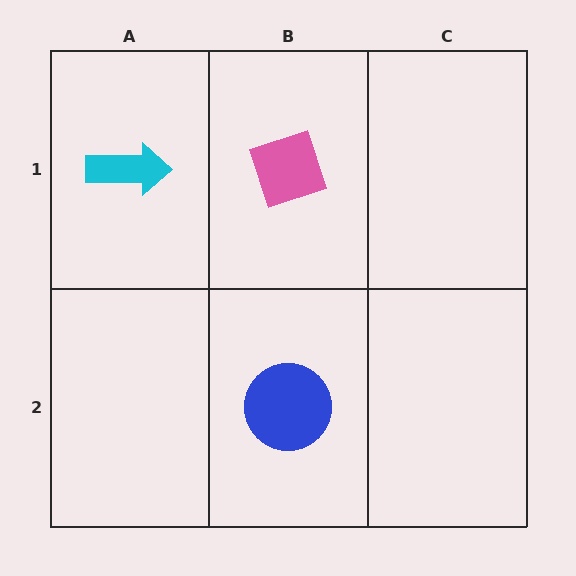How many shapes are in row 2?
1 shape.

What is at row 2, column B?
A blue circle.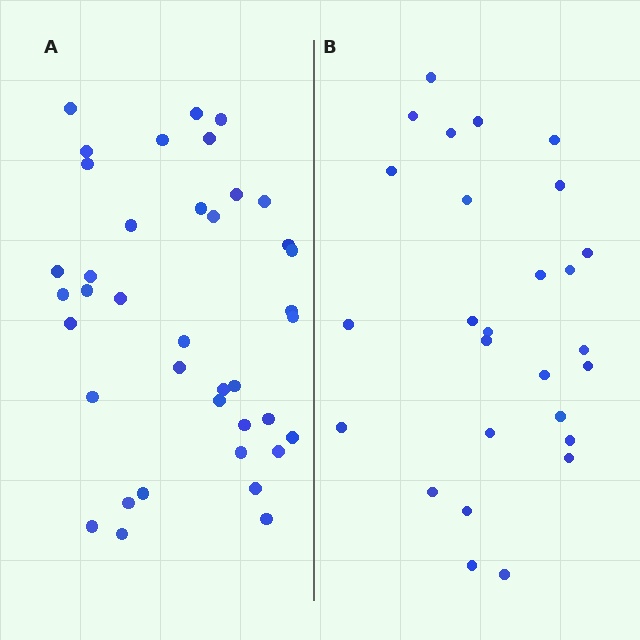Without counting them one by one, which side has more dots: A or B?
Region A (the left region) has more dots.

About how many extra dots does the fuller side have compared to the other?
Region A has roughly 12 or so more dots than region B.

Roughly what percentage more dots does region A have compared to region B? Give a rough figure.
About 45% more.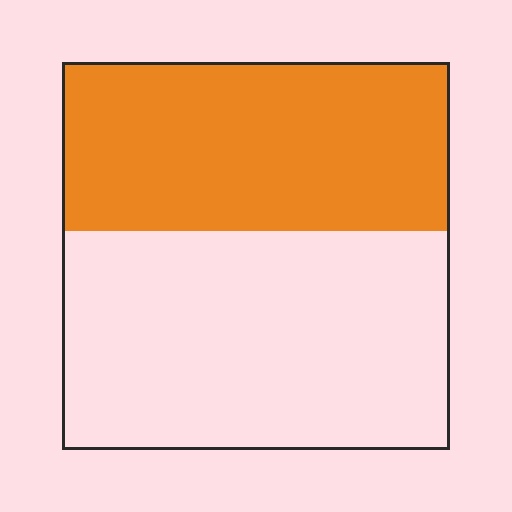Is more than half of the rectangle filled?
No.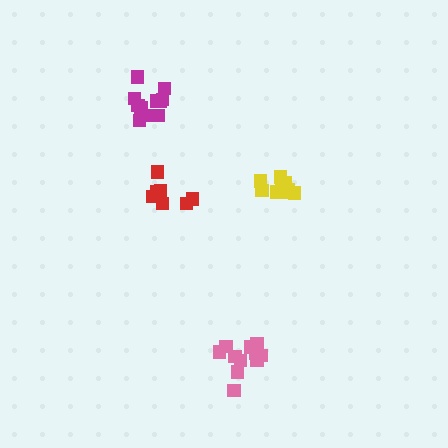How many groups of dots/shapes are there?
There are 4 groups.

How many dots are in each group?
Group 1: 11 dots, Group 2: 9 dots, Group 3: 11 dots, Group 4: 7 dots (38 total).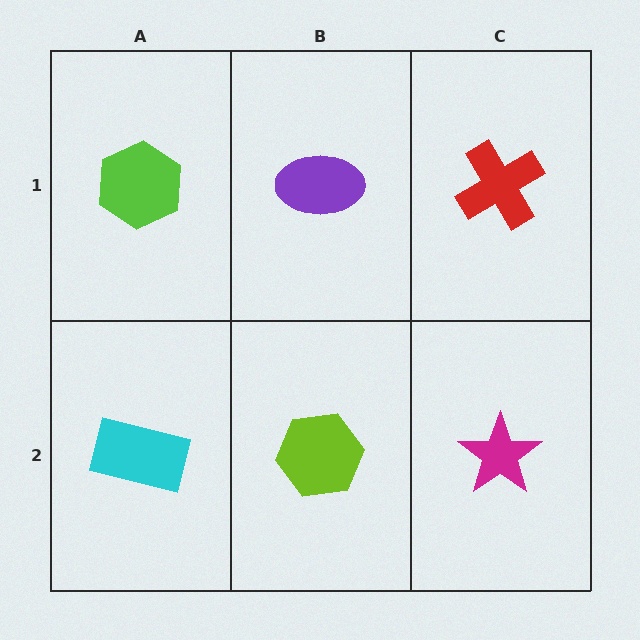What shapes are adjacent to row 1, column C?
A magenta star (row 2, column C), a purple ellipse (row 1, column B).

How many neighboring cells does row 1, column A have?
2.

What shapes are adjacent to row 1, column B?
A lime hexagon (row 2, column B), a lime hexagon (row 1, column A), a red cross (row 1, column C).